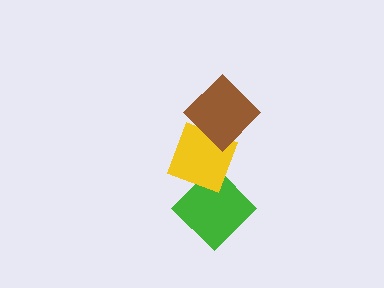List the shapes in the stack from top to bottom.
From top to bottom: the brown diamond, the yellow diamond, the green diamond.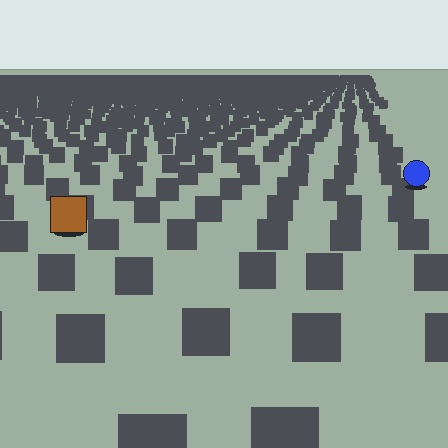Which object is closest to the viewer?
The brown square is closest. The texture marks near it are larger and more spread out.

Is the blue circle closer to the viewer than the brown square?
No. The brown square is closer — you can tell from the texture gradient: the ground texture is coarser near it.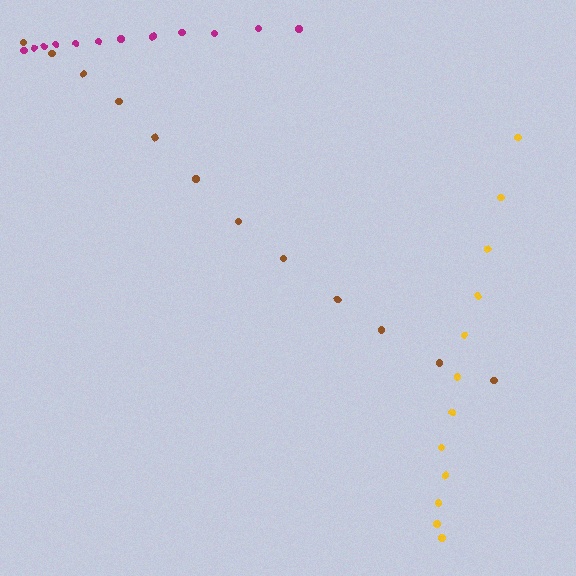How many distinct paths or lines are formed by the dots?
There are 3 distinct paths.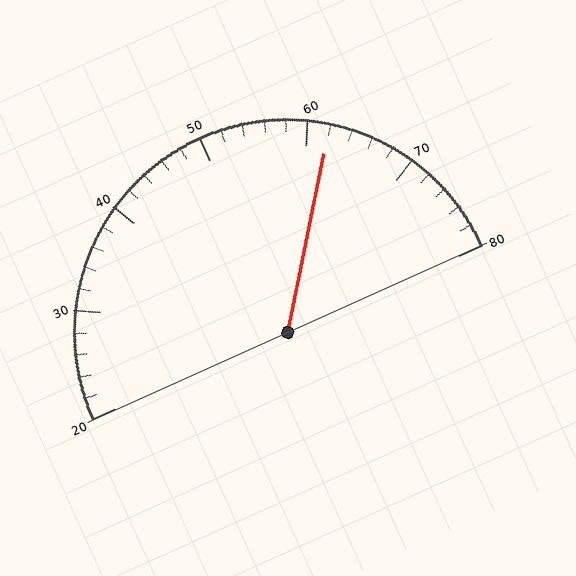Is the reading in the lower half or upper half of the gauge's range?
The reading is in the upper half of the range (20 to 80).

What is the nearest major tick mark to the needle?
The nearest major tick mark is 60.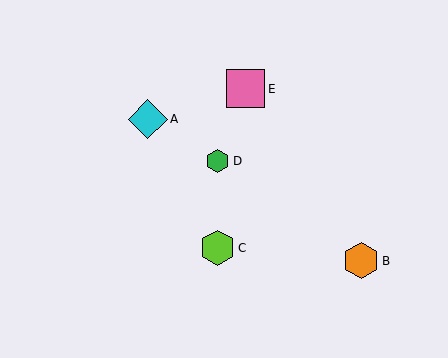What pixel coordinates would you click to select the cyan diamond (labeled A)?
Click at (148, 119) to select the cyan diamond A.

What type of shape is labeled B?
Shape B is an orange hexagon.